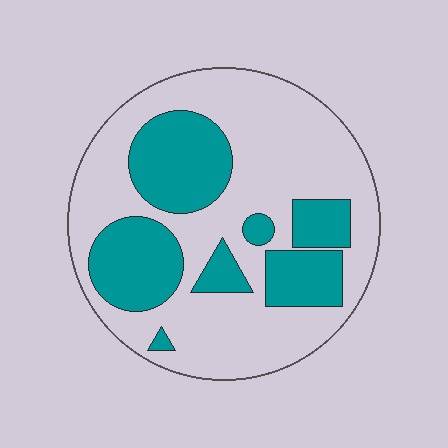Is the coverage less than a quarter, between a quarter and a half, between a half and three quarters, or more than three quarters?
Between a quarter and a half.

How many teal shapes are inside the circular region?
7.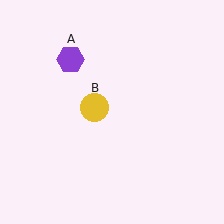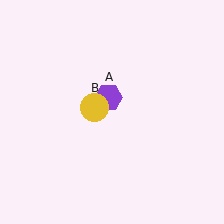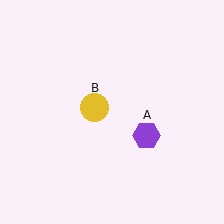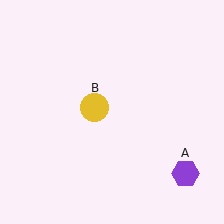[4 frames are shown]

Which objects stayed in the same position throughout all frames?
Yellow circle (object B) remained stationary.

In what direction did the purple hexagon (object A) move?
The purple hexagon (object A) moved down and to the right.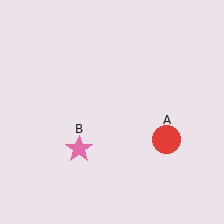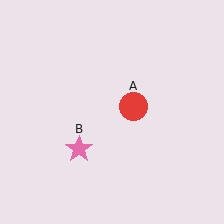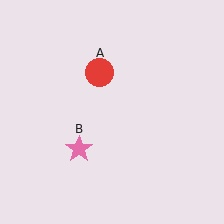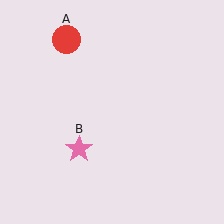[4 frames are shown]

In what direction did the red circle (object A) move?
The red circle (object A) moved up and to the left.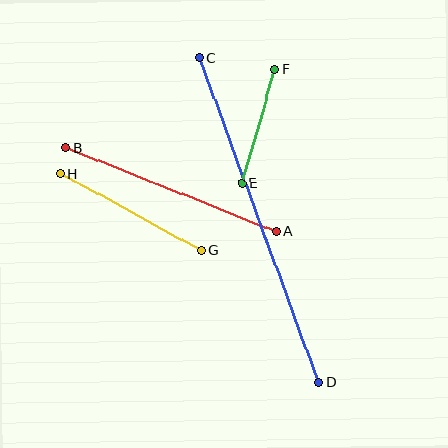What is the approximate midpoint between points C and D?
The midpoint is at approximately (259, 220) pixels.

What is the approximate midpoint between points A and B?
The midpoint is at approximately (171, 190) pixels.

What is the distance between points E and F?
The distance is approximately 119 pixels.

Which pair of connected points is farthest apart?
Points C and D are farthest apart.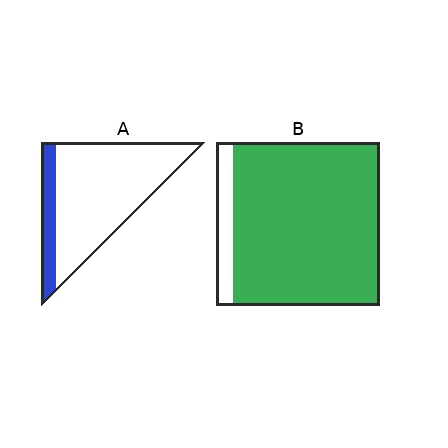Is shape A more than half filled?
No.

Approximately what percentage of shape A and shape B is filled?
A is approximately 15% and B is approximately 90%.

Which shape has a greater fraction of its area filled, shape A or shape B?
Shape B.